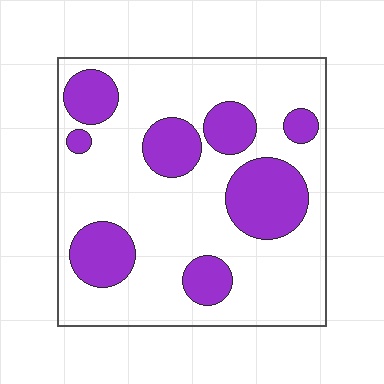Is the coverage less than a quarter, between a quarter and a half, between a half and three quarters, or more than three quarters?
Between a quarter and a half.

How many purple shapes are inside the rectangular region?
8.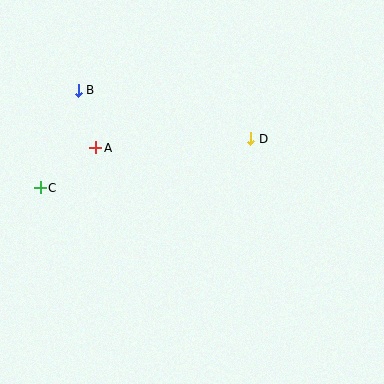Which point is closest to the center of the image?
Point D at (251, 139) is closest to the center.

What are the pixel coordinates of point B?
Point B is at (78, 90).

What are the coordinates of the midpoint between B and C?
The midpoint between B and C is at (59, 139).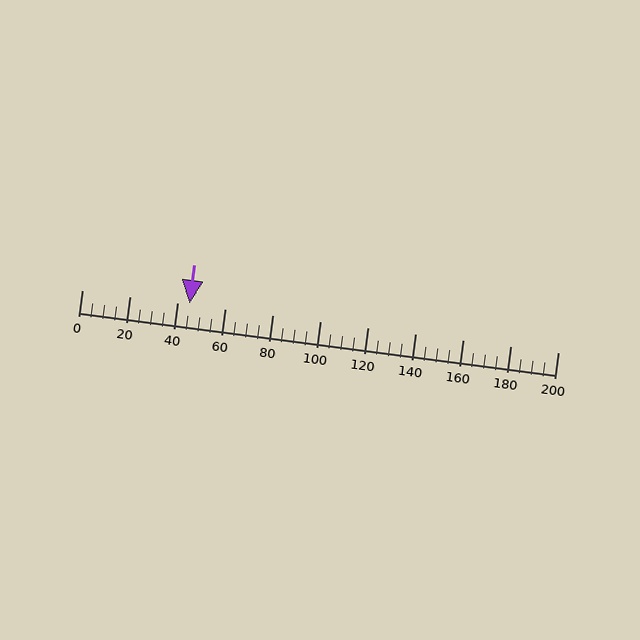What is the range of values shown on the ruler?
The ruler shows values from 0 to 200.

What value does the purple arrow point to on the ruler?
The purple arrow points to approximately 45.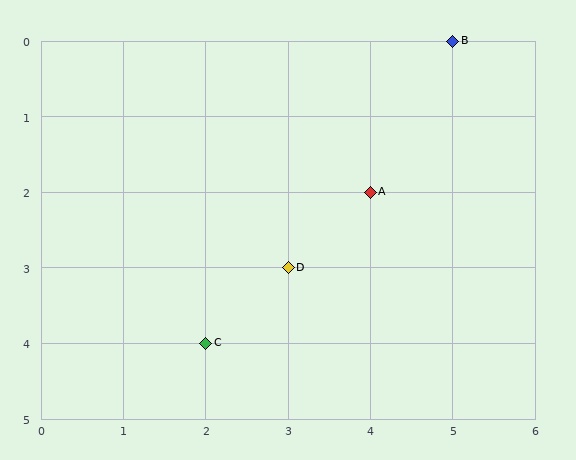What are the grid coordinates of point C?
Point C is at grid coordinates (2, 4).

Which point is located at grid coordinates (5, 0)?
Point B is at (5, 0).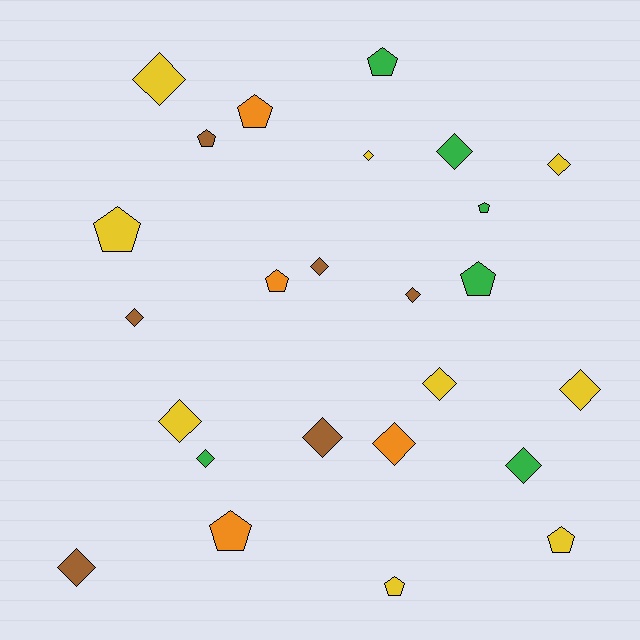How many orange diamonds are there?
There is 1 orange diamond.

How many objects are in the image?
There are 25 objects.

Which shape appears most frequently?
Diamond, with 15 objects.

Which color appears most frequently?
Yellow, with 9 objects.